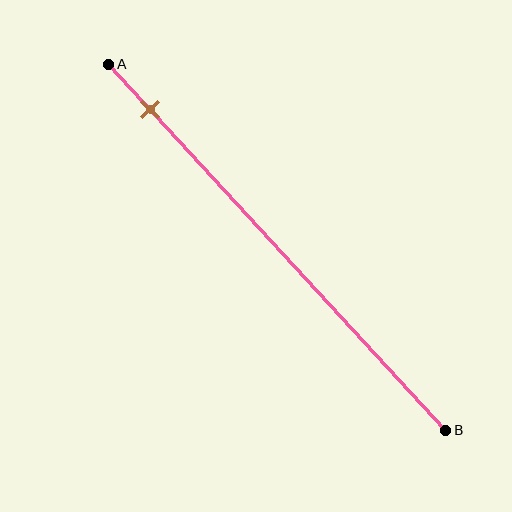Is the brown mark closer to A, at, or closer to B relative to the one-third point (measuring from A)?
The brown mark is closer to point A than the one-third point of segment AB.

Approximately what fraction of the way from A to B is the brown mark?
The brown mark is approximately 10% of the way from A to B.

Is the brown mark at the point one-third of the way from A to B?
No, the mark is at about 10% from A, not at the 33% one-third point.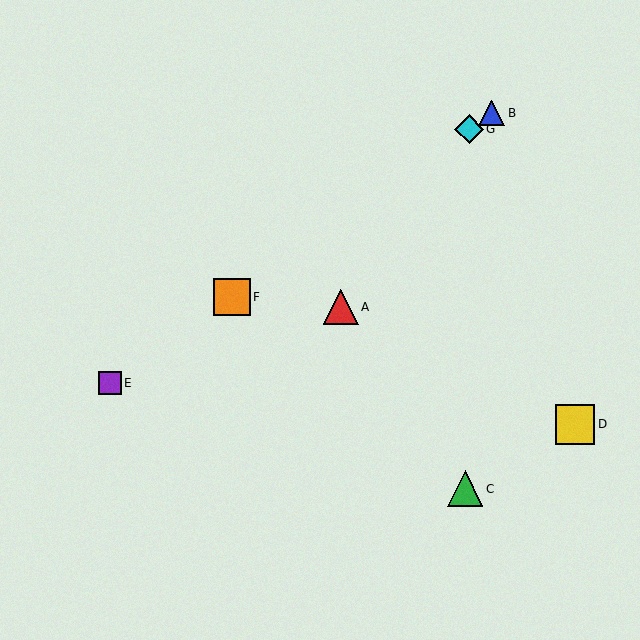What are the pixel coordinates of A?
Object A is at (341, 307).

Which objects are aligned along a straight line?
Objects B, E, F, G are aligned along a straight line.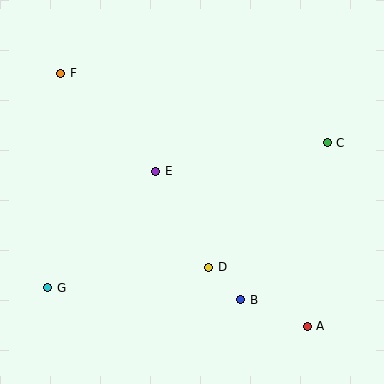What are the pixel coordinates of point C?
Point C is at (327, 143).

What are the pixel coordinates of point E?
Point E is at (156, 171).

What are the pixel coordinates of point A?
Point A is at (307, 326).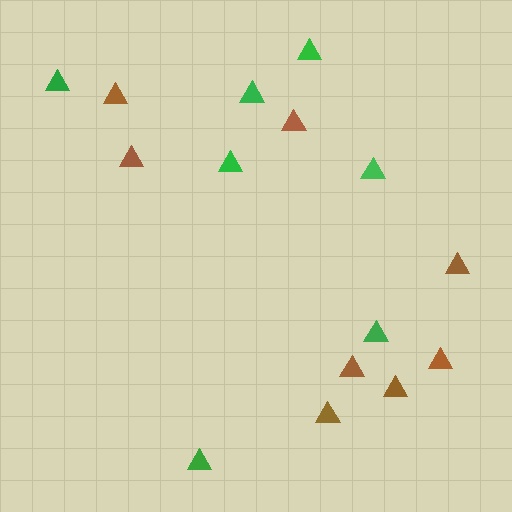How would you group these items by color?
There are 2 groups: one group of green triangles (7) and one group of brown triangles (8).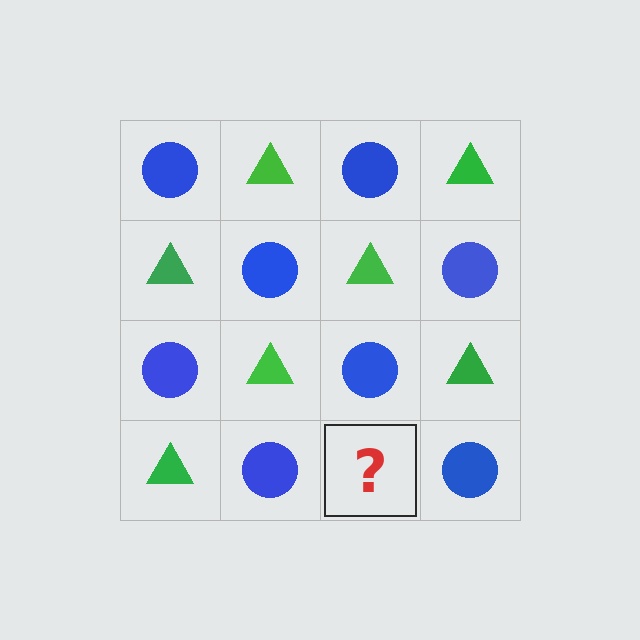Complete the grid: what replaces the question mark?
The question mark should be replaced with a green triangle.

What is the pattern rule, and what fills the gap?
The rule is that it alternates blue circle and green triangle in a checkerboard pattern. The gap should be filled with a green triangle.